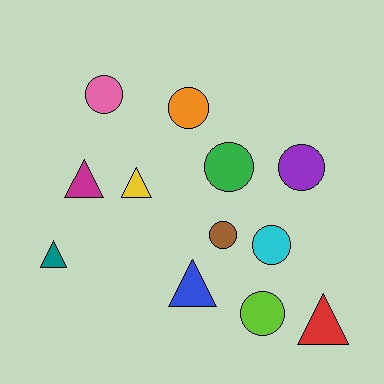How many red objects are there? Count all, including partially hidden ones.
There is 1 red object.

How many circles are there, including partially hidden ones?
There are 7 circles.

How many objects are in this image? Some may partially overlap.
There are 12 objects.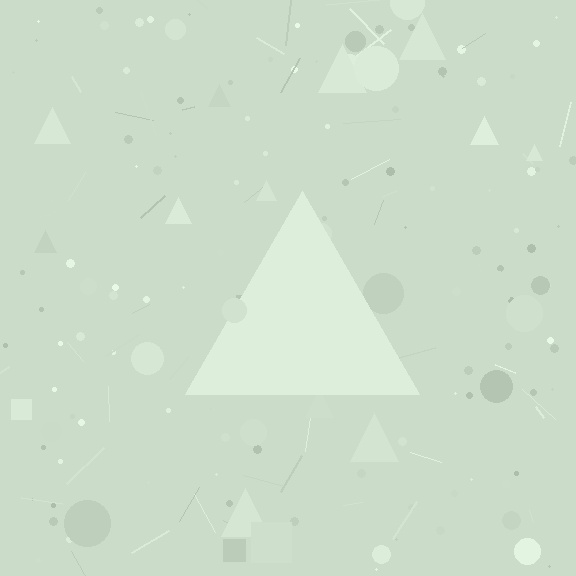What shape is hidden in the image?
A triangle is hidden in the image.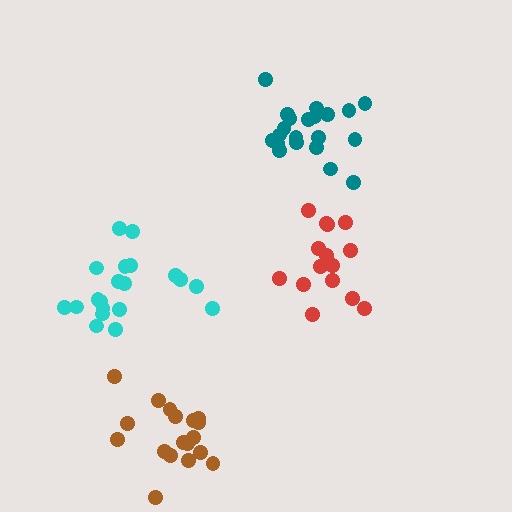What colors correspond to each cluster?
The clusters are colored: red, brown, teal, cyan.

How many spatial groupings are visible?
There are 4 spatial groupings.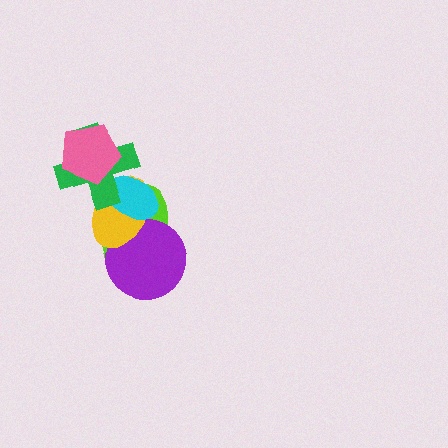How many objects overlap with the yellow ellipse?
4 objects overlap with the yellow ellipse.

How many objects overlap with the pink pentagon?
1 object overlaps with the pink pentagon.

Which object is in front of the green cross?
The pink pentagon is in front of the green cross.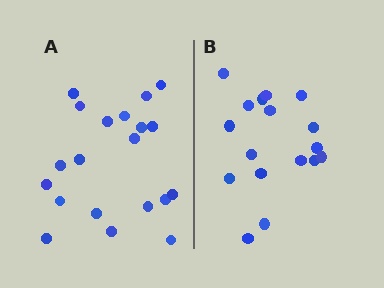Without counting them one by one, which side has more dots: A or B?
Region A (the left region) has more dots.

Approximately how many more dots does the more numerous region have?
Region A has just a few more — roughly 2 or 3 more dots than region B.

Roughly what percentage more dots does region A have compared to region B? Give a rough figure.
About 20% more.